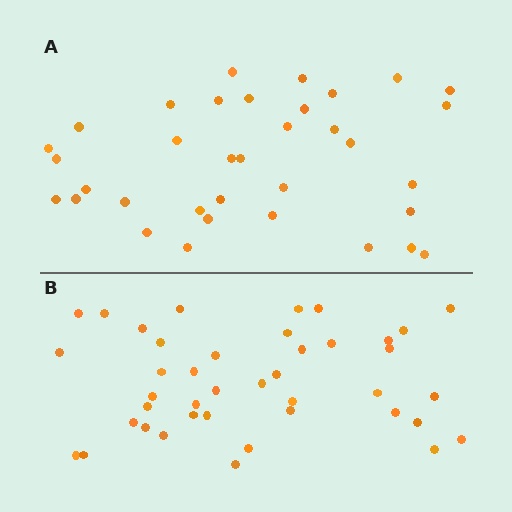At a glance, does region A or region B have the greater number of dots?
Region B (the bottom region) has more dots.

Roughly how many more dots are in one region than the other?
Region B has about 6 more dots than region A.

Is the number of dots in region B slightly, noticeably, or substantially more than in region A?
Region B has only slightly more — the two regions are fairly close. The ratio is roughly 1.2 to 1.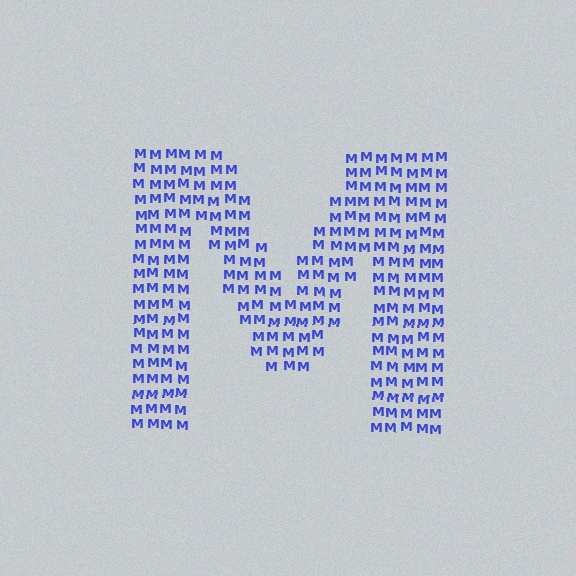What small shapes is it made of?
It is made of small letter M's.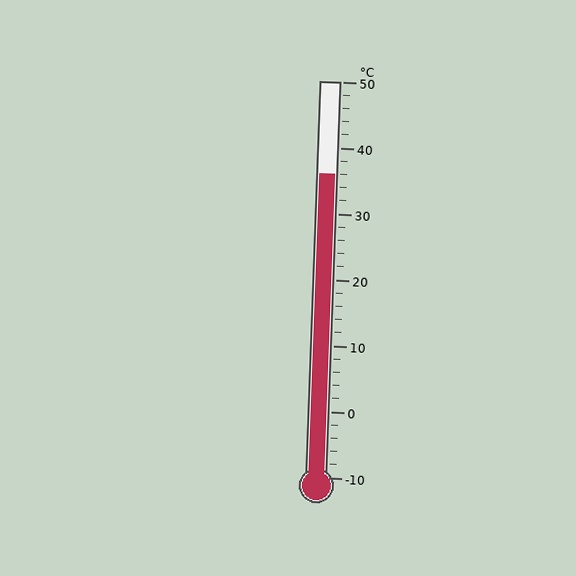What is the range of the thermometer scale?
The thermometer scale ranges from -10°C to 50°C.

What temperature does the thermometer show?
The thermometer shows approximately 36°C.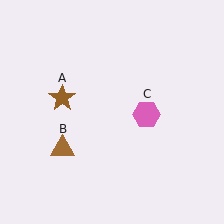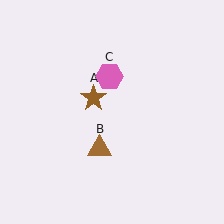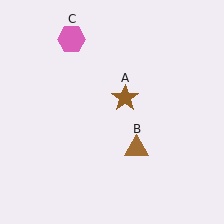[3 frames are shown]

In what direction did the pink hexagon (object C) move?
The pink hexagon (object C) moved up and to the left.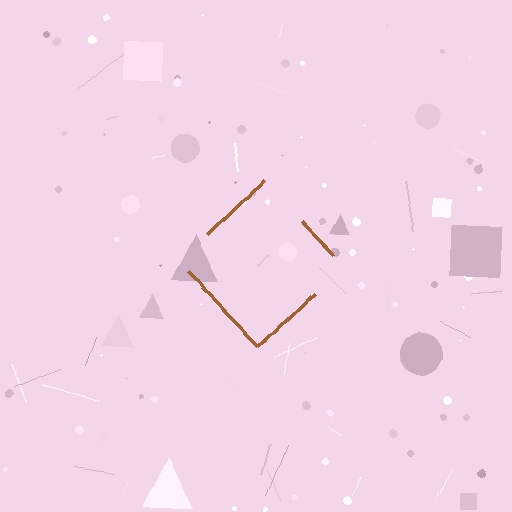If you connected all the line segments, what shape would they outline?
They would outline a diamond.